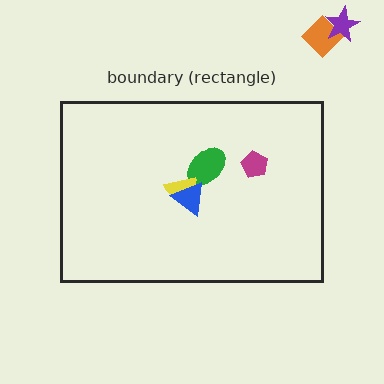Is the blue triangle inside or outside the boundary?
Inside.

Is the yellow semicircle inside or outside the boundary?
Inside.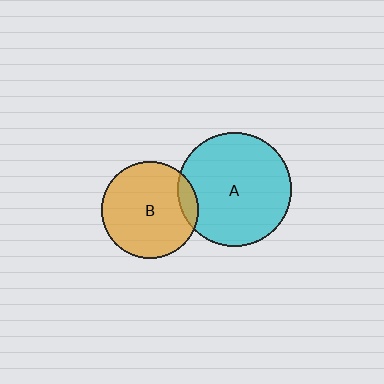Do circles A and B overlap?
Yes.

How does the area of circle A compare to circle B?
Approximately 1.4 times.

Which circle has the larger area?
Circle A (cyan).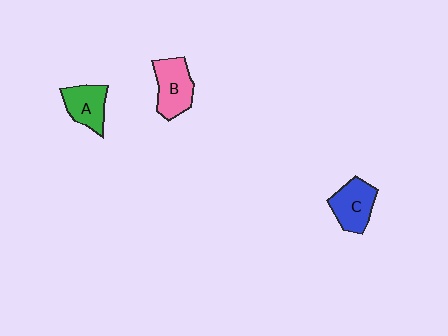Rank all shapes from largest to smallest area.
From largest to smallest: B (pink), C (blue), A (green).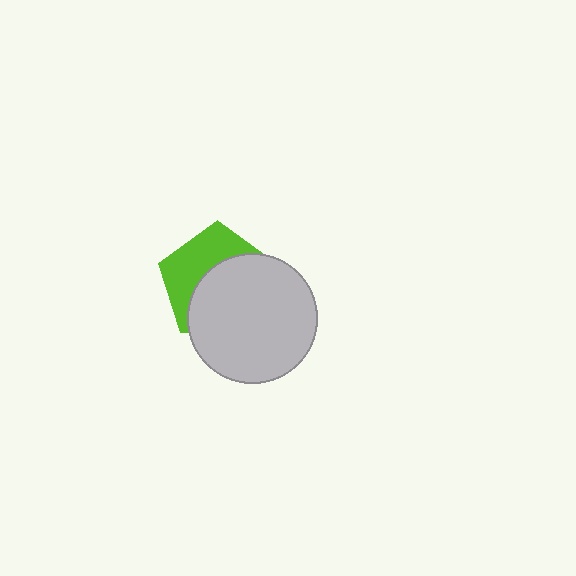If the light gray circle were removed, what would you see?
You would see the complete lime pentagon.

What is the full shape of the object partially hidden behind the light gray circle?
The partially hidden object is a lime pentagon.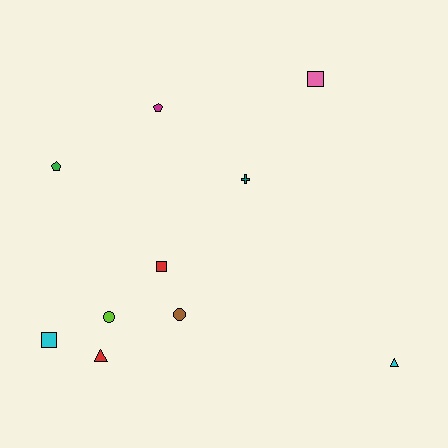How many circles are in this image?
There are 2 circles.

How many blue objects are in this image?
There are no blue objects.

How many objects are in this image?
There are 10 objects.